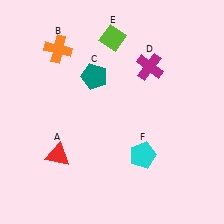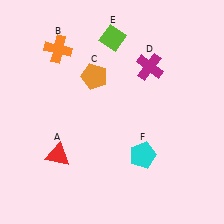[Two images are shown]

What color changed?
The pentagon (C) changed from teal in Image 1 to orange in Image 2.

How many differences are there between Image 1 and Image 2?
There is 1 difference between the two images.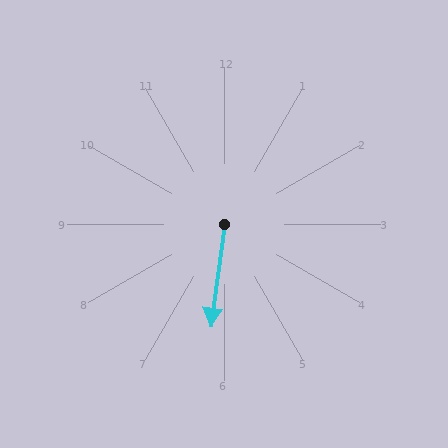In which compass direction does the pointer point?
South.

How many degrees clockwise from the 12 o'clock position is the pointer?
Approximately 188 degrees.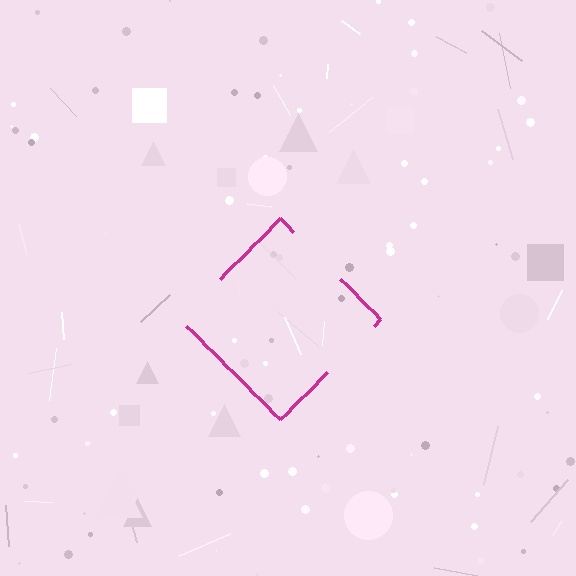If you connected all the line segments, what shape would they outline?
They would outline a diamond.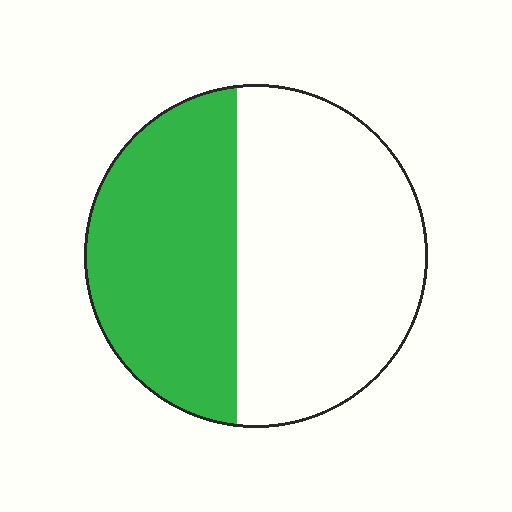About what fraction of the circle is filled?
About two fifths (2/5).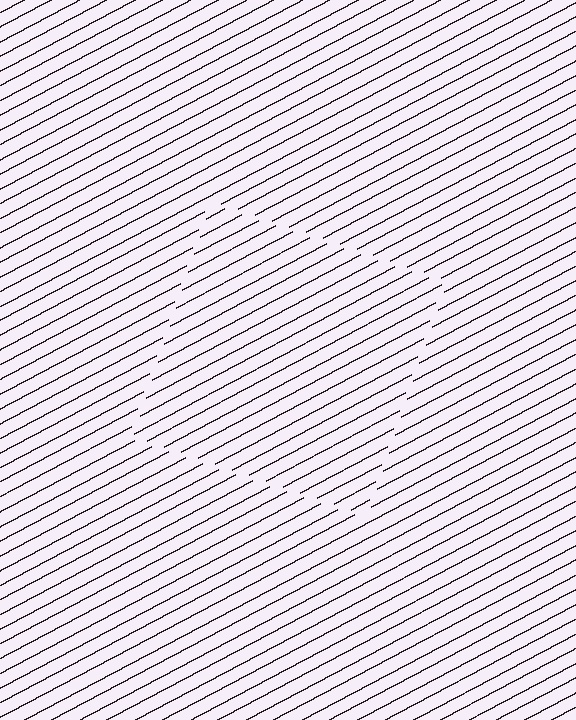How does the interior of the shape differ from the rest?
The interior of the shape contains the same grating, shifted by half a period — the contour is defined by the phase discontinuity where line-ends from the inner and outer gratings abut.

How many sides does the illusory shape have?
4 sides — the line-ends trace a square.